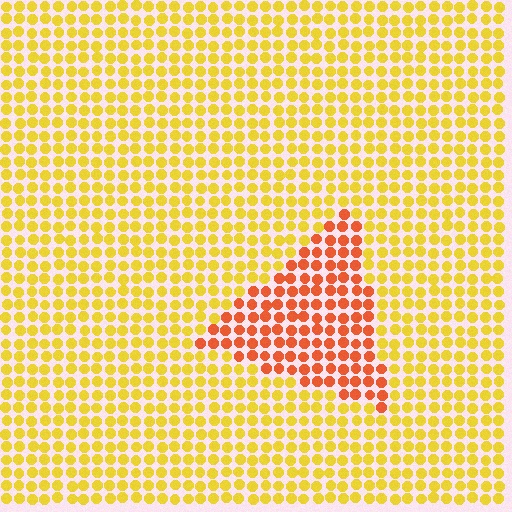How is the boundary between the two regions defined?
The boundary is defined purely by a slight shift in hue (about 40 degrees). Spacing, size, and orientation are identical on both sides.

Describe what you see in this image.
The image is filled with small yellow elements in a uniform arrangement. A triangle-shaped region is visible where the elements are tinted to a slightly different hue, forming a subtle color boundary.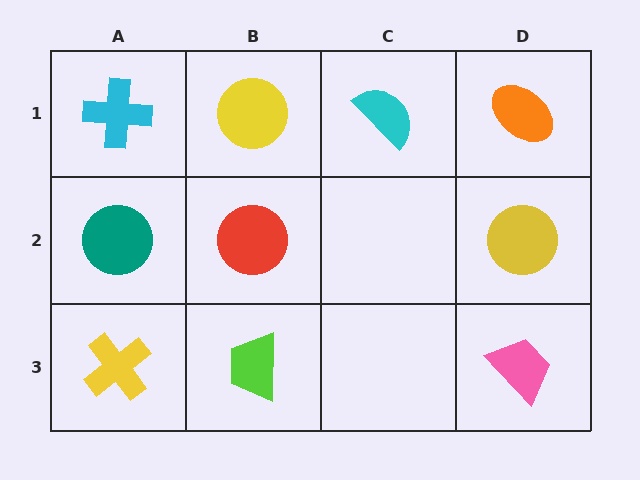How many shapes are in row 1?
4 shapes.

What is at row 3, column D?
A pink trapezoid.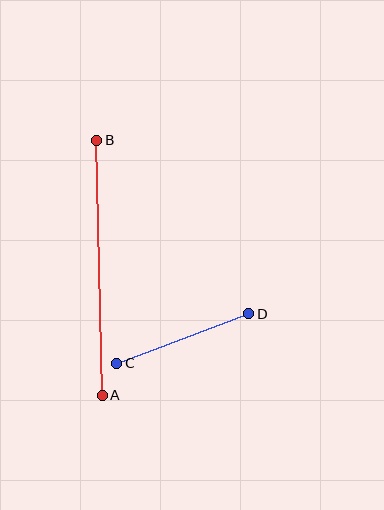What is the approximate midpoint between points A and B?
The midpoint is at approximately (100, 268) pixels.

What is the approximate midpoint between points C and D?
The midpoint is at approximately (183, 338) pixels.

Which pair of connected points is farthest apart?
Points A and B are farthest apart.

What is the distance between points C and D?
The distance is approximately 141 pixels.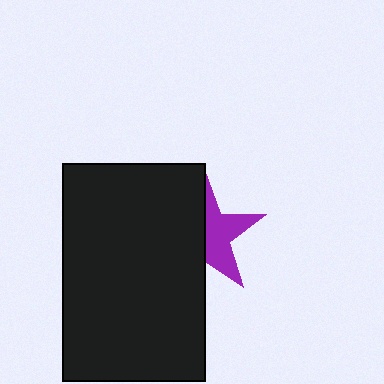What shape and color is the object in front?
The object in front is a black rectangle.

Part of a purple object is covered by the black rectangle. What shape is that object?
It is a star.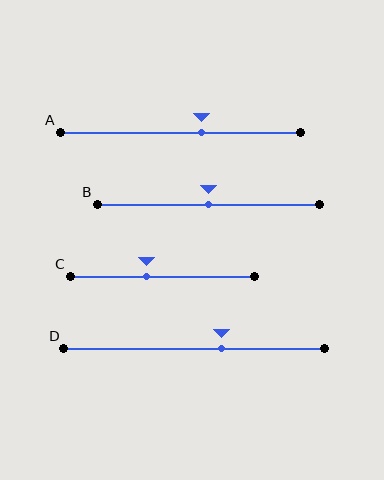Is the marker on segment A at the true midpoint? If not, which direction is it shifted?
No, the marker on segment A is shifted to the right by about 9% of the segment length.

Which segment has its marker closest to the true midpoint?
Segment B has its marker closest to the true midpoint.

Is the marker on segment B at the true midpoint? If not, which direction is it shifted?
Yes, the marker on segment B is at the true midpoint.